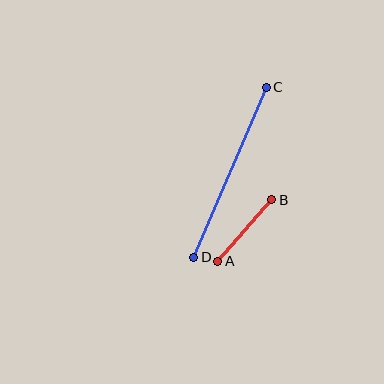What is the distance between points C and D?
The distance is approximately 185 pixels.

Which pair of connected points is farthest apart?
Points C and D are farthest apart.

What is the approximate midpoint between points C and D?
The midpoint is at approximately (230, 172) pixels.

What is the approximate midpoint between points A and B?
The midpoint is at approximately (245, 231) pixels.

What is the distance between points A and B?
The distance is approximately 82 pixels.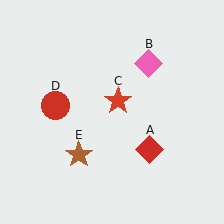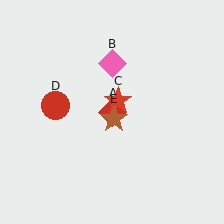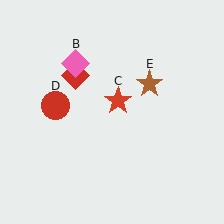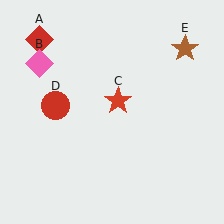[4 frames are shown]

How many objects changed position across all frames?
3 objects changed position: red diamond (object A), pink diamond (object B), brown star (object E).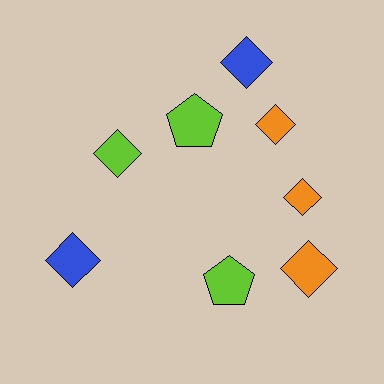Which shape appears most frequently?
Diamond, with 6 objects.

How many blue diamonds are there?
There are 2 blue diamonds.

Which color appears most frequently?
Orange, with 3 objects.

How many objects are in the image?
There are 8 objects.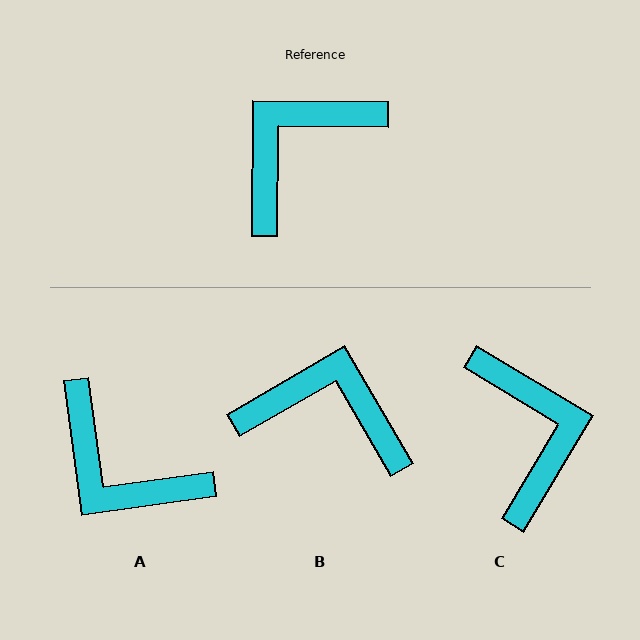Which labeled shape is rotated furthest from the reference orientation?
C, about 121 degrees away.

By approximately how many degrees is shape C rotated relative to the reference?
Approximately 121 degrees clockwise.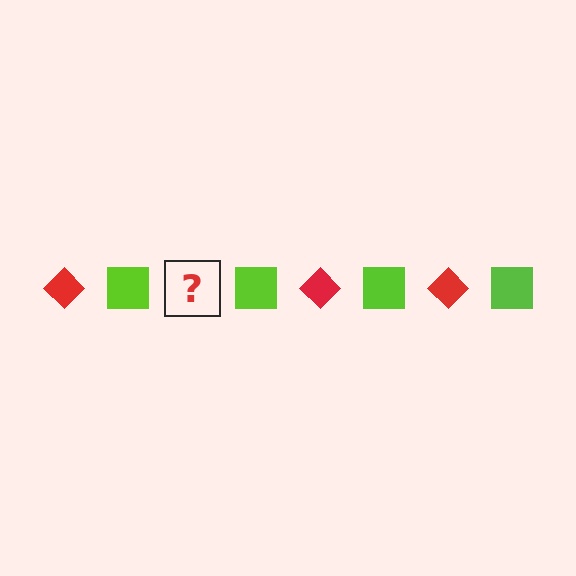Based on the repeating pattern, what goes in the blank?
The blank should be a red diamond.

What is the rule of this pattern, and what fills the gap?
The rule is that the pattern alternates between red diamond and lime square. The gap should be filled with a red diamond.